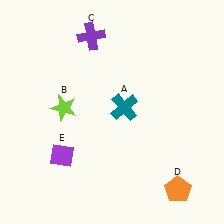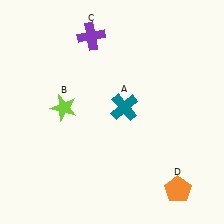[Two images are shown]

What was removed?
The purple diamond (E) was removed in Image 2.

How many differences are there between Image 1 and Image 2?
There is 1 difference between the two images.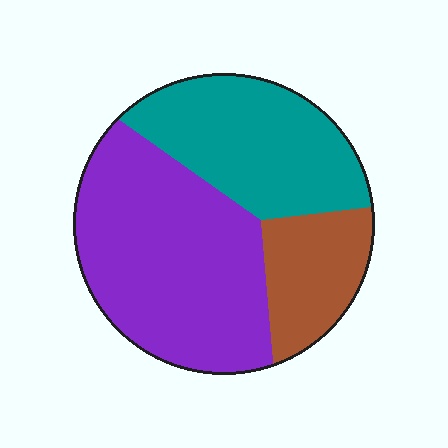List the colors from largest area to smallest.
From largest to smallest: purple, teal, brown.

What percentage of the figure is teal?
Teal covers around 35% of the figure.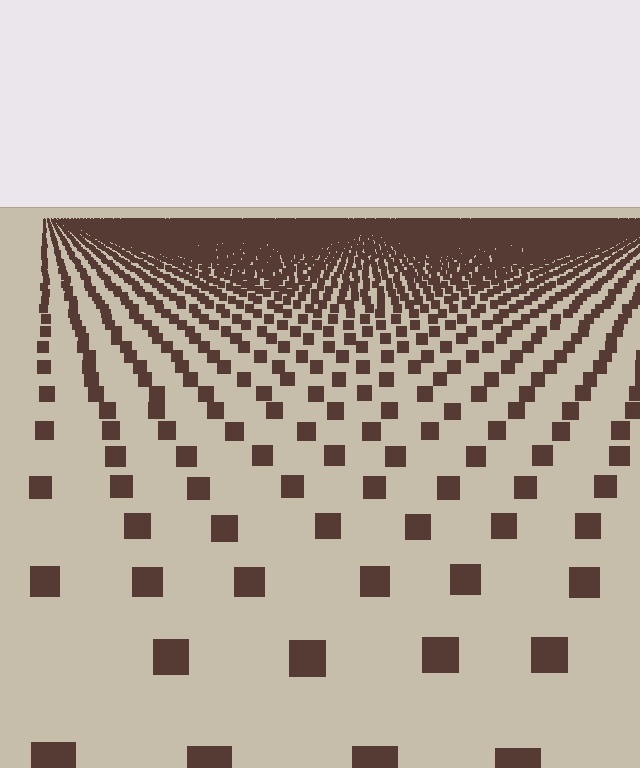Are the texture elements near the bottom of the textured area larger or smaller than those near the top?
Larger. Near the bottom, elements are closer to the viewer and appear at a bigger on-screen size.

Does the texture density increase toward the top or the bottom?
Density increases toward the top.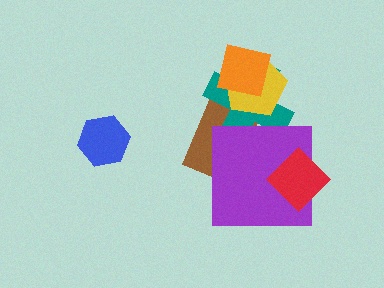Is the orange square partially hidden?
No, no other shape covers it.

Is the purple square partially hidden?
Yes, it is partially covered by another shape.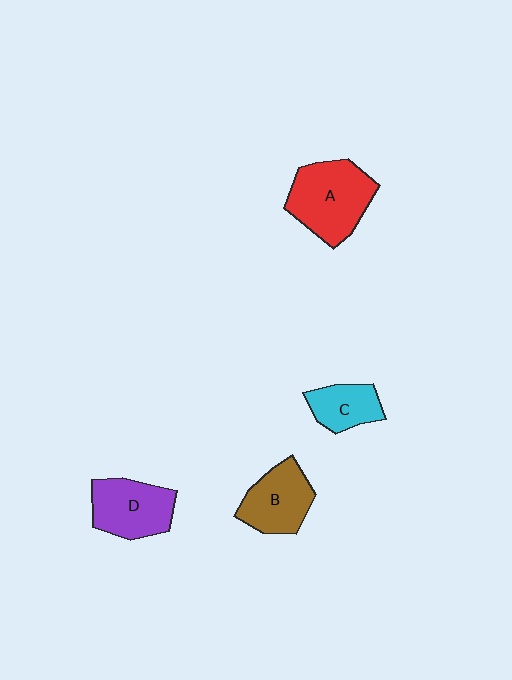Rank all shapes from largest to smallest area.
From largest to smallest: A (red), D (purple), B (brown), C (cyan).